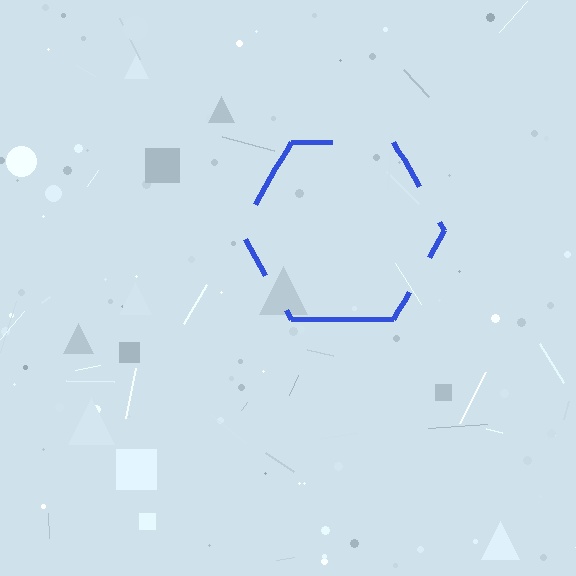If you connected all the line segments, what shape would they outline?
They would outline a hexagon.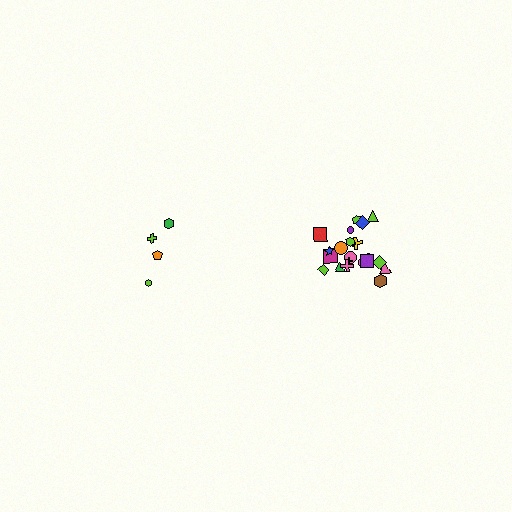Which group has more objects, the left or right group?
The right group.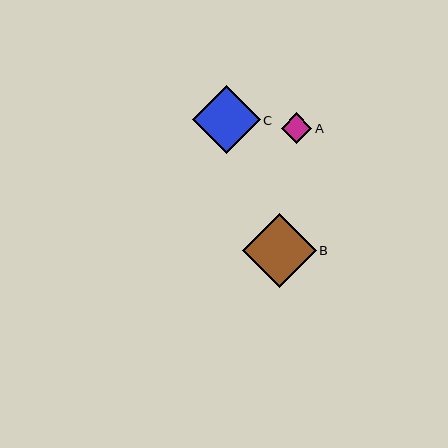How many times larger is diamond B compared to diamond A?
Diamond B is approximately 2.4 times the size of diamond A.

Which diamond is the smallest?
Diamond A is the smallest with a size of approximately 31 pixels.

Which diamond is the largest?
Diamond B is the largest with a size of approximately 74 pixels.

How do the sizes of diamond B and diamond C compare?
Diamond B and diamond C are approximately the same size.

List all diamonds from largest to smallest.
From largest to smallest: B, C, A.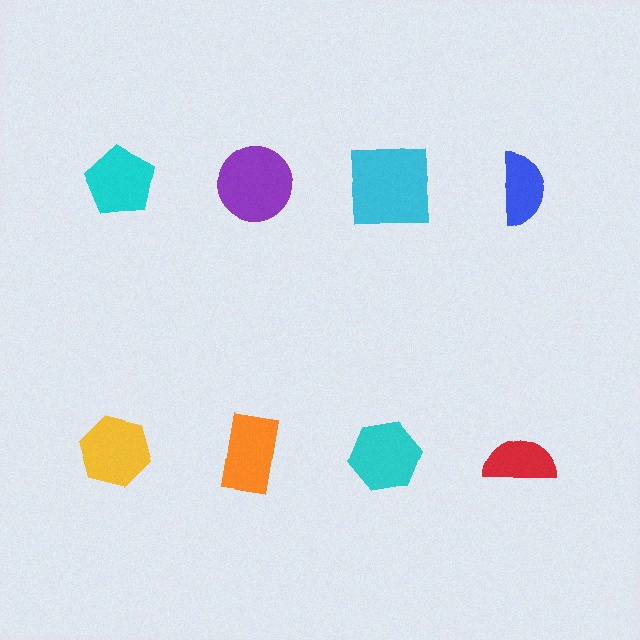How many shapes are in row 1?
4 shapes.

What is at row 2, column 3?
A cyan hexagon.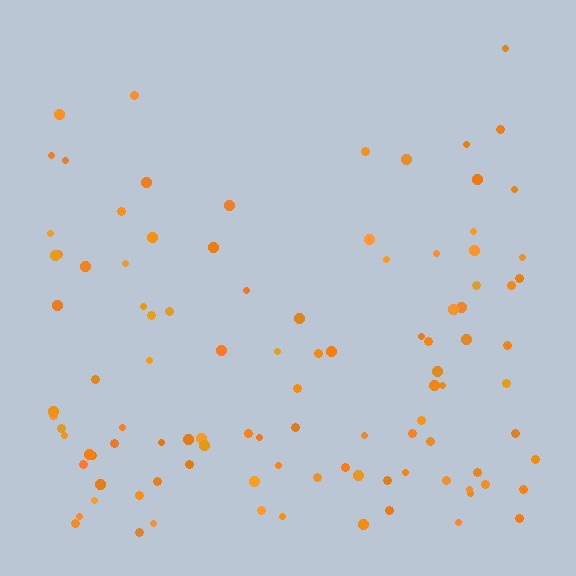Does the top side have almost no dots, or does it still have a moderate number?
Still a moderate number, just noticeably fewer than the bottom.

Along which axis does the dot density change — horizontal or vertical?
Vertical.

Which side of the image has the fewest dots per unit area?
The top.